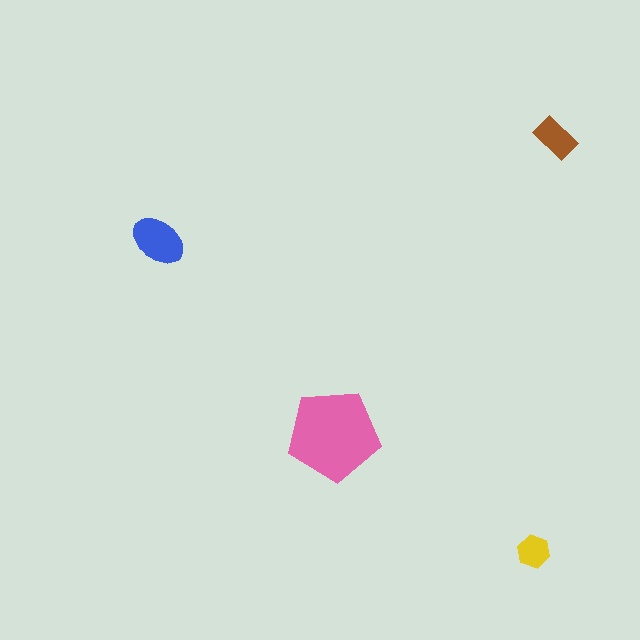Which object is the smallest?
The yellow hexagon.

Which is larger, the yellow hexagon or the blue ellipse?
The blue ellipse.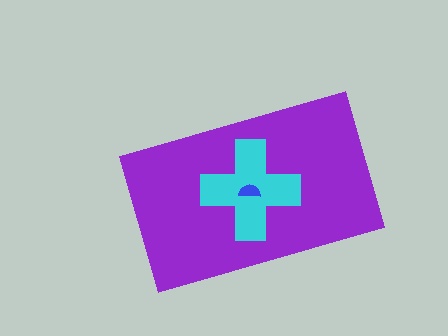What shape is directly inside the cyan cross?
The blue semicircle.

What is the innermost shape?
The blue semicircle.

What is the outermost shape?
The purple rectangle.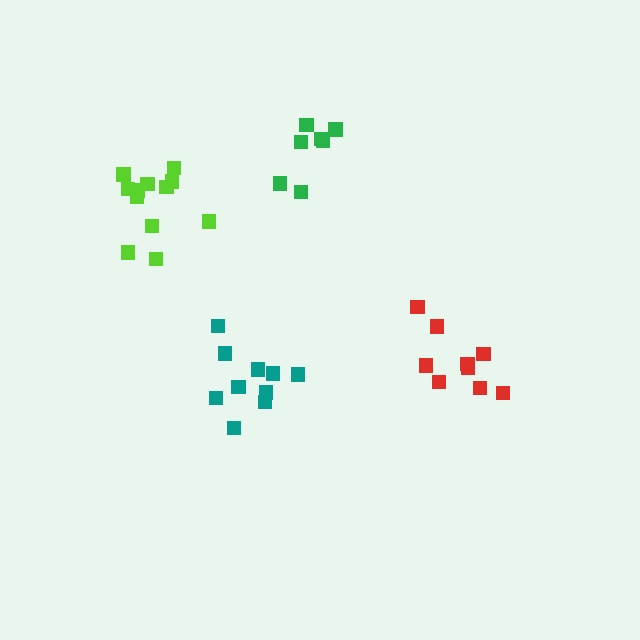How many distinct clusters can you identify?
There are 4 distinct clusters.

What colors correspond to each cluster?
The clusters are colored: red, teal, lime, green.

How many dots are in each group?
Group 1: 9 dots, Group 2: 10 dots, Group 3: 12 dots, Group 4: 7 dots (38 total).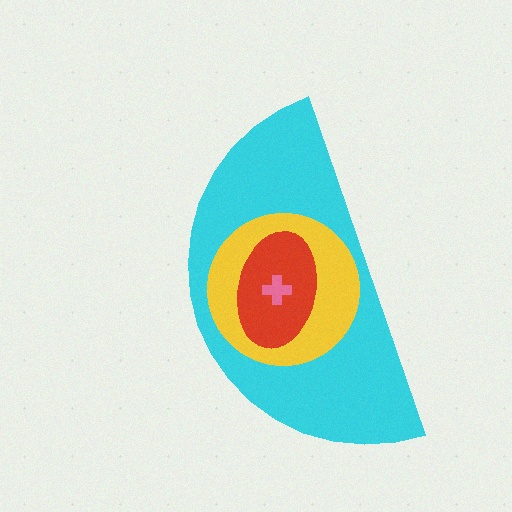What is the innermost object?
The pink cross.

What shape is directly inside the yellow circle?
The red ellipse.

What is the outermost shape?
The cyan semicircle.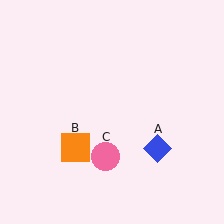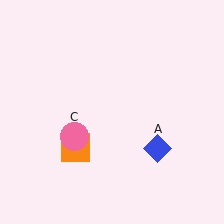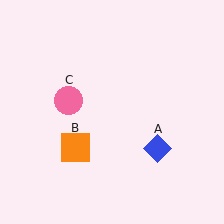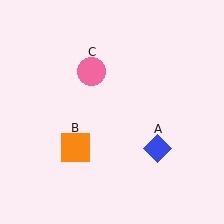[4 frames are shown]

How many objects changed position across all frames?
1 object changed position: pink circle (object C).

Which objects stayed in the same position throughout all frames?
Blue diamond (object A) and orange square (object B) remained stationary.